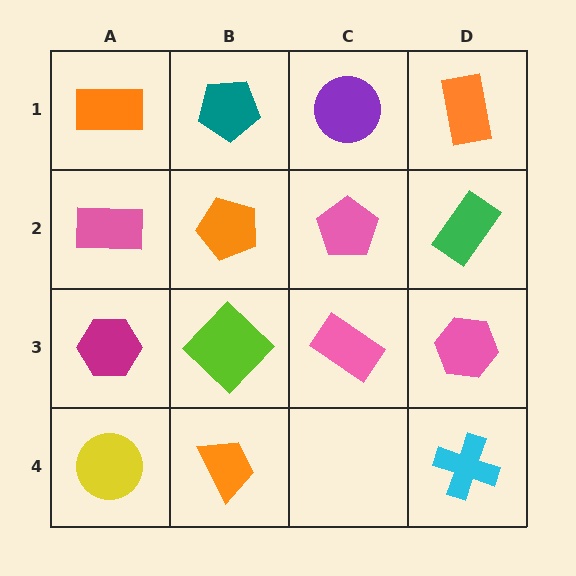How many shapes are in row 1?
4 shapes.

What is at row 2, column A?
A pink rectangle.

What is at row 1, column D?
An orange rectangle.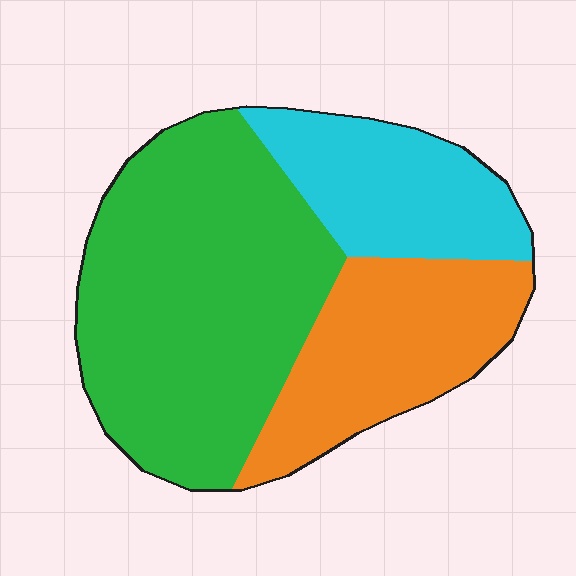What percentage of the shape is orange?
Orange covers around 25% of the shape.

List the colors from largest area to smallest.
From largest to smallest: green, orange, cyan.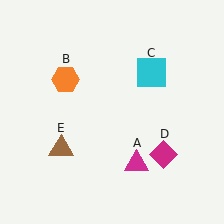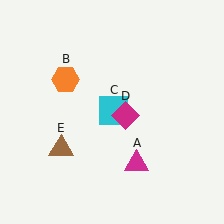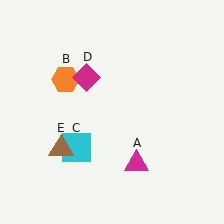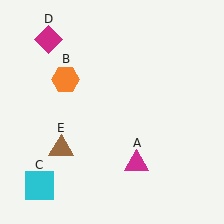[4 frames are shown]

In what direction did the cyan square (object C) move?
The cyan square (object C) moved down and to the left.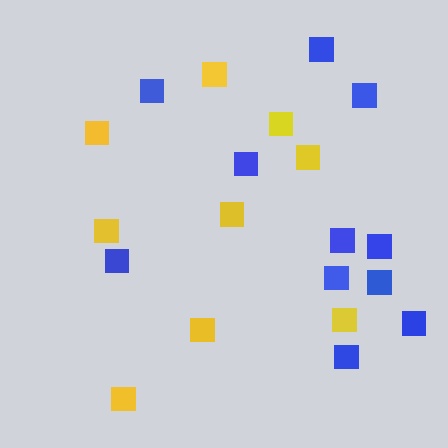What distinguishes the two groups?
There are 2 groups: one group of yellow squares (9) and one group of blue squares (11).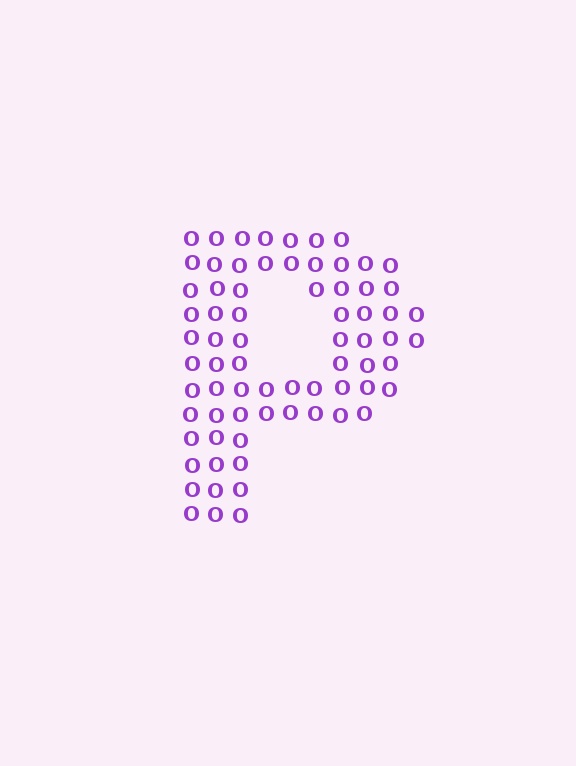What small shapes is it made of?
It is made of small letter O's.